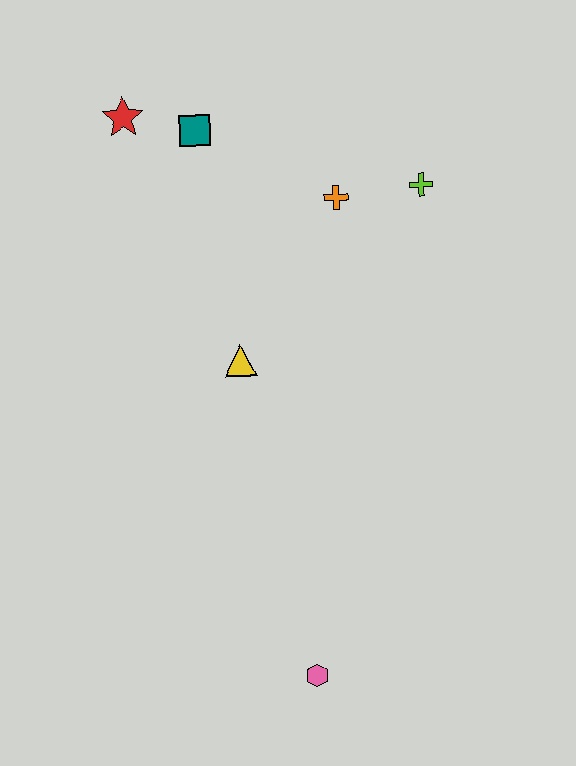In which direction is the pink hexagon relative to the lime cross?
The pink hexagon is below the lime cross.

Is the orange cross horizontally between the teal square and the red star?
No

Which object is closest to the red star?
The teal square is closest to the red star.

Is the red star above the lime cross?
Yes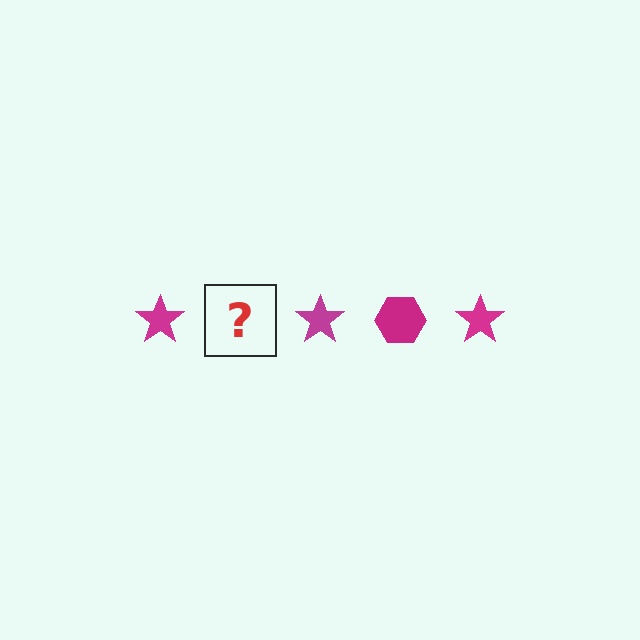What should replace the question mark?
The question mark should be replaced with a magenta hexagon.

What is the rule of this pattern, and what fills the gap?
The rule is that the pattern cycles through star, hexagon shapes in magenta. The gap should be filled with a magenta hexagon.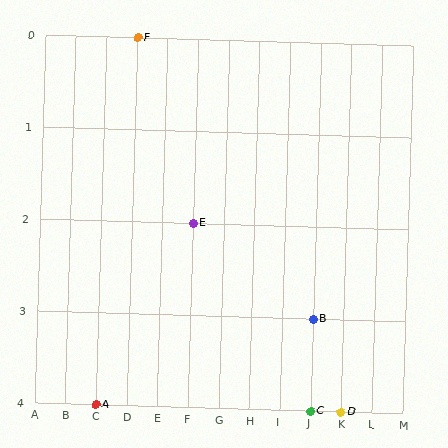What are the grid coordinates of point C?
Point C is at grid coordinates (J, 4).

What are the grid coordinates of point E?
Point E is at grid coordinates (F, 2).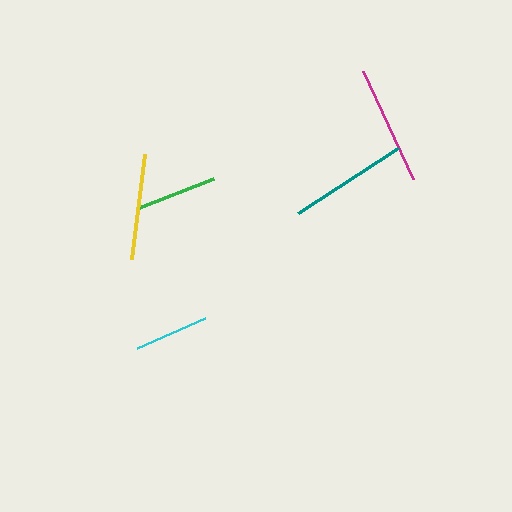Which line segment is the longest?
The magenta line is the longest at approximately 119 pixels.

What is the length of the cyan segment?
The cyan segment is approximately 73 pixels long.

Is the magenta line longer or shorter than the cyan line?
The magenta line is longer than the cyan line.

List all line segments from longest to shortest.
From longest to shortest: magenta, teal, yellow, green, cyan.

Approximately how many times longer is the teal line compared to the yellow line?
The teal line is approximately 1.1 times the length of the yellow line.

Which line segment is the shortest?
The cyan line is the shortest at approximately 73 pixels.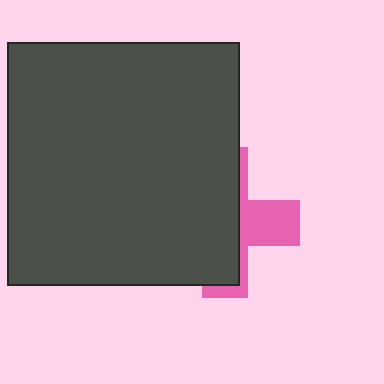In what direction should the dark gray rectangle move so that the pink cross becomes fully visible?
The dark gray rectangle should move left. That is the shortest direction to clear the overlap and leave the pink cross fully visible.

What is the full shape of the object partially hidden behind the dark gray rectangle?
The partially hidden object is a pink cross.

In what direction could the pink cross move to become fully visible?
The pink cross could move right. That would shift it out from behind the dark gray rectangle entirely.